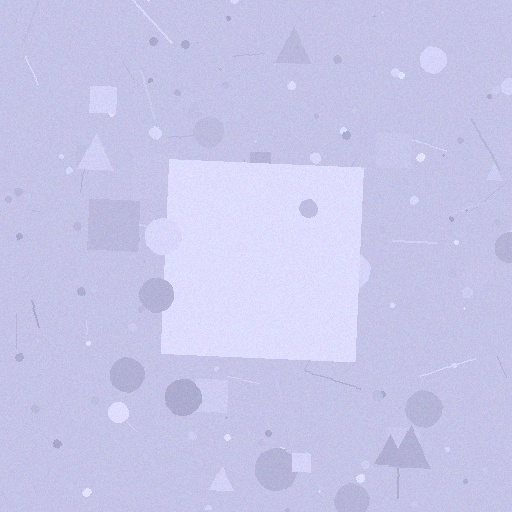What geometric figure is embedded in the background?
A square is embedded in the background.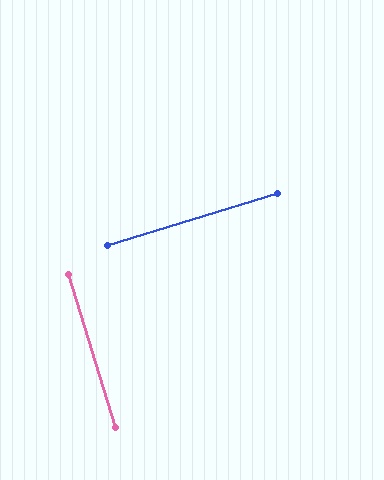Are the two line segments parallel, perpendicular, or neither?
Perpendicular — they meet at approximately 90°.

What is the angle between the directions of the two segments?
Approximately 90 degrees.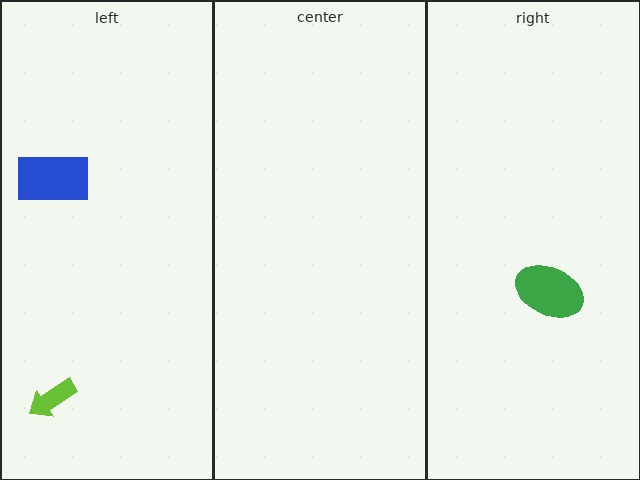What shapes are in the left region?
The lime arrow, the blue rectangle.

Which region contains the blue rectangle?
The left region.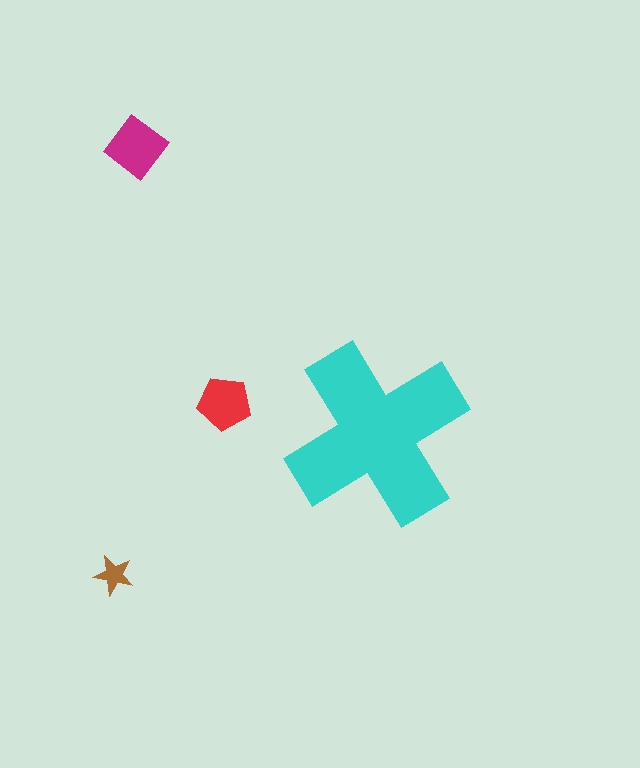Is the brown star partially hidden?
No, the brown star is fully visible.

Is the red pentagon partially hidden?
No, the red pentagon is fully visible.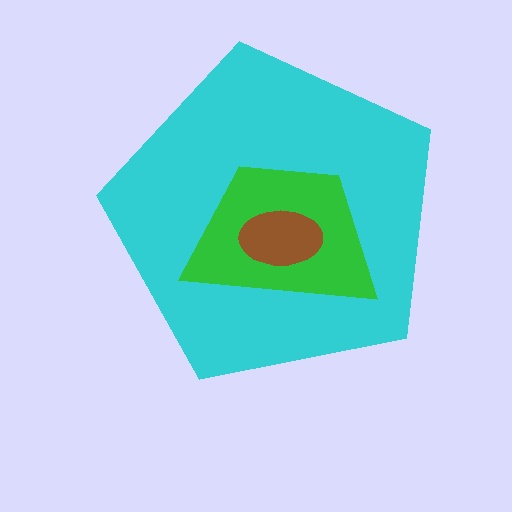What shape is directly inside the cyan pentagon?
The green trapezoid.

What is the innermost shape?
The brown ellipse.